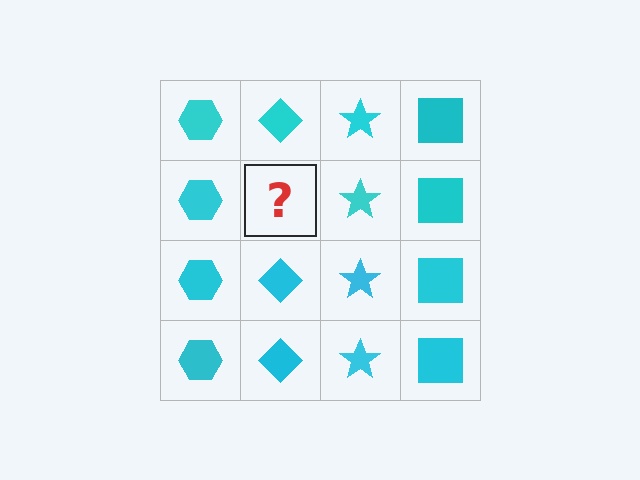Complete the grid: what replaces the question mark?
The question mark should be replaced with a cyan diamond.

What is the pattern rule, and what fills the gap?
The rule is that each column has a consistent shape. The gap should be filled with a cyan diamond.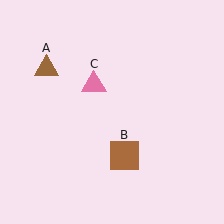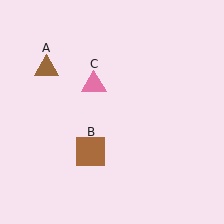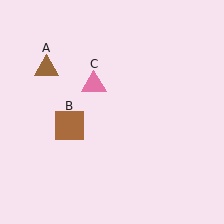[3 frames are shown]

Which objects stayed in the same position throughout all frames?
Brown triangle (object A) and pink triangle (object C) remained stationary.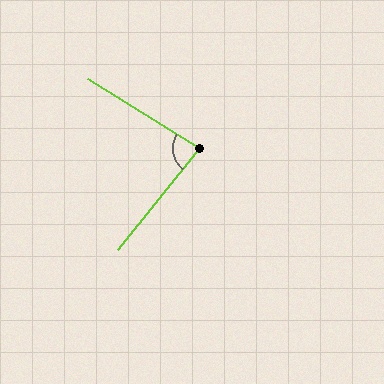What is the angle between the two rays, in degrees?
Approximately 83 degrees.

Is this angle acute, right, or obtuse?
It is acute.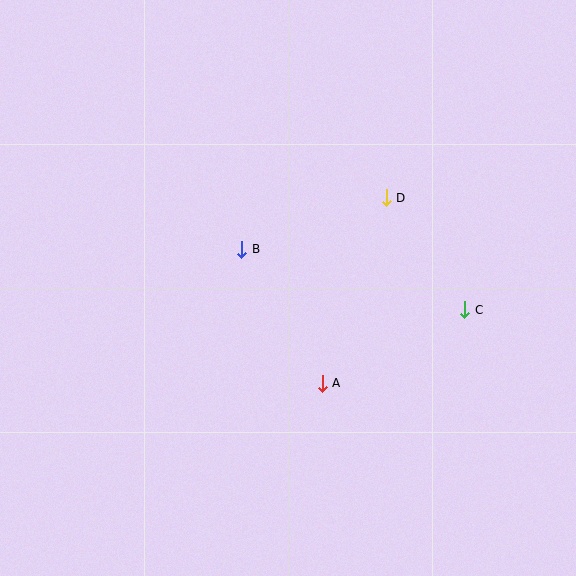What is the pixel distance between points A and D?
The distance between A and D is 196 pixels.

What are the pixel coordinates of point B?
Point B is at (242, 249).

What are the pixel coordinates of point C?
Point C is at (465, 310).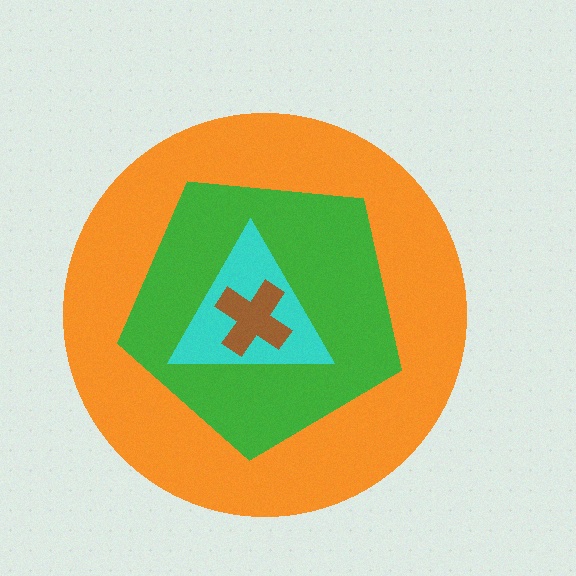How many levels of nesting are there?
4.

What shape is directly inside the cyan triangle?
The brown cross.